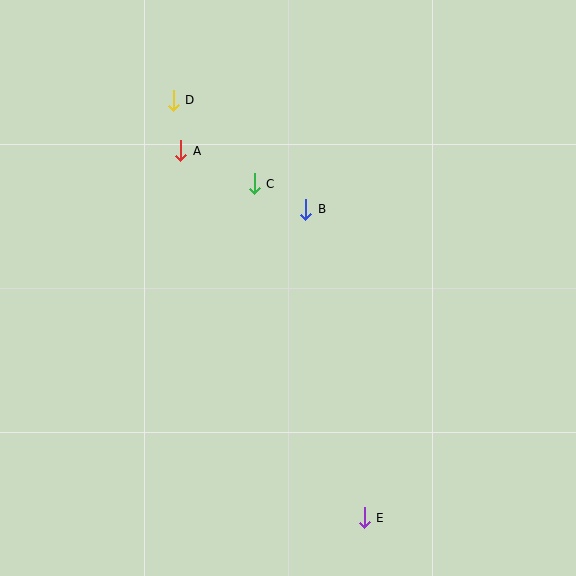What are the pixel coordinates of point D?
Point D is at (173, 100).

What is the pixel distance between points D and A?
The distance between D and A is 51 pixels.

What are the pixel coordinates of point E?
Point E is at (364, 518).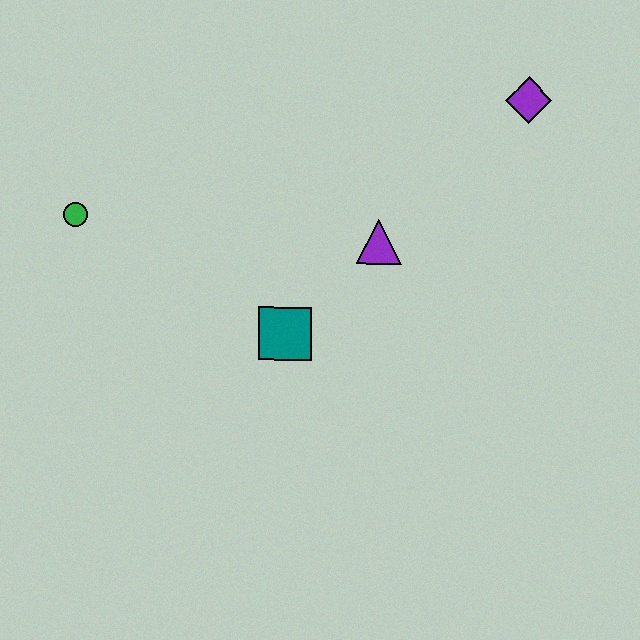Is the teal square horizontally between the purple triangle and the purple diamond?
No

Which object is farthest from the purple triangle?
The green circle is farthest from the purple triangle.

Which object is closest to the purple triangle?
The teal square is closest to the purple triangle.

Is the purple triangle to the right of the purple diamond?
No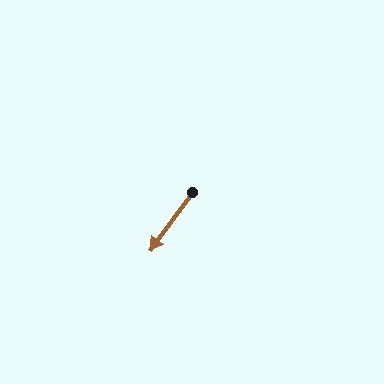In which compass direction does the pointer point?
Southwest.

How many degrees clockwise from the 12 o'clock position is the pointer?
Approximately 216 degrees.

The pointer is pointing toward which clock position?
Roughly 7 o'clock.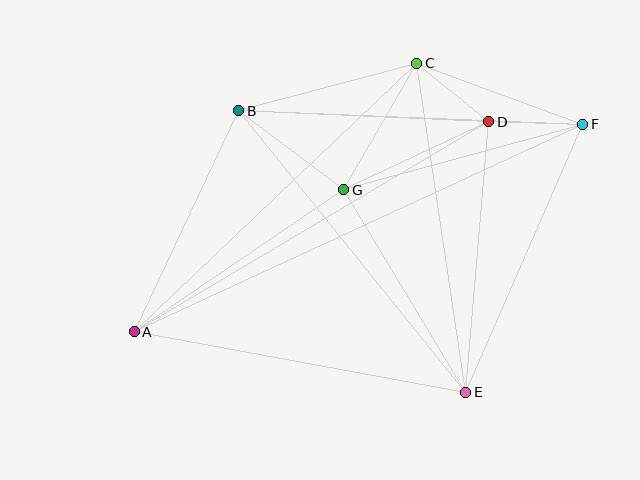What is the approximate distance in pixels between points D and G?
The distance between D and G is approximately 160 pixels.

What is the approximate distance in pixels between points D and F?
The distance between D and F is approximately 94 pixels.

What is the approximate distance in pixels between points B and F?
The distance between B and F is approximately 344 pixels.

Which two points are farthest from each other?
Points A and F are farthest from each other.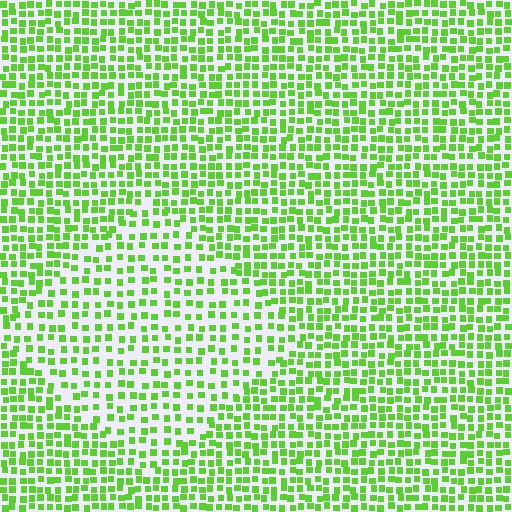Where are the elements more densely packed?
The elements are more densely packed outside the diamond boundary.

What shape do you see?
I see a diamond.